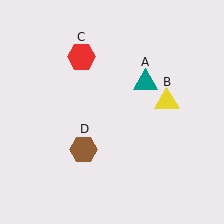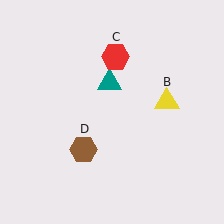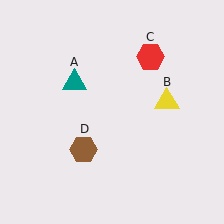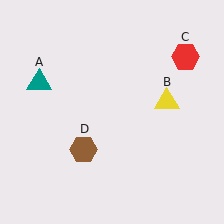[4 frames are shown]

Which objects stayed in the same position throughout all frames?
Yellow triangle (object B) and brown hexagon (object D) remained stationary.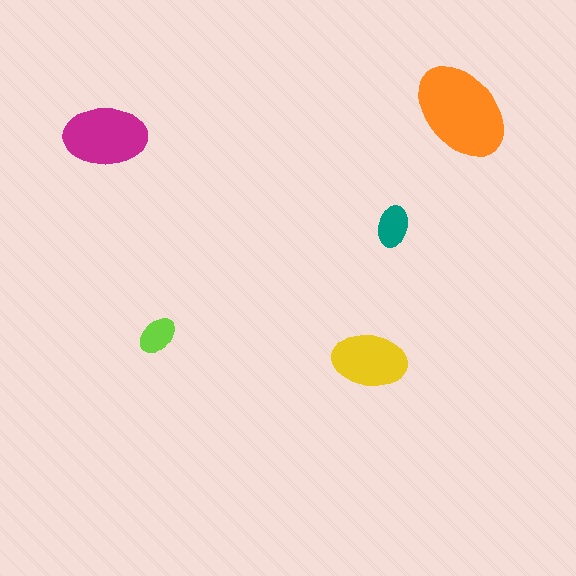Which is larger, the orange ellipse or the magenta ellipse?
The orange one.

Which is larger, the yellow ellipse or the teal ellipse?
The yellow one.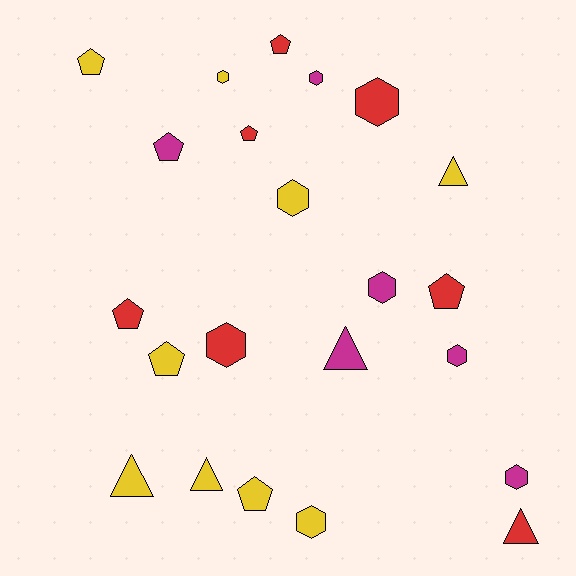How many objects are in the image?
There are 22 objects.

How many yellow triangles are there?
There are 3 yellow triangles.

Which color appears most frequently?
Yellow, with 9 objects.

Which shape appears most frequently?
Hexagon, with 9 objects.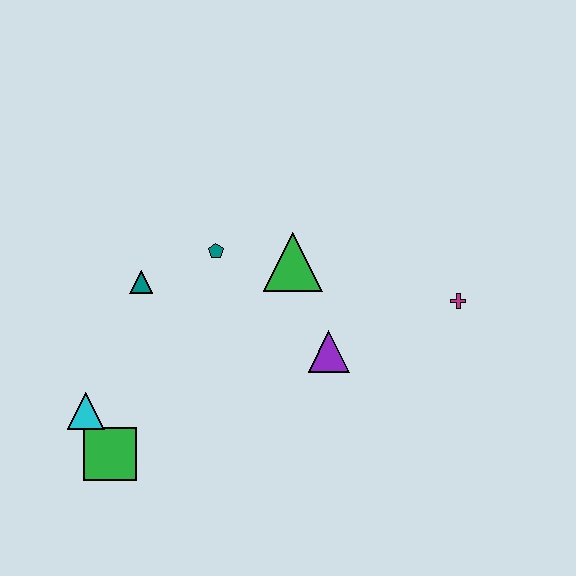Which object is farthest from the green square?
The magenta cross is farthest from the green square.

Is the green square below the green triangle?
Yes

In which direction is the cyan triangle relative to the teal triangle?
The cyan triangle is below the teal triangle.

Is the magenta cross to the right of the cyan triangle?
Yes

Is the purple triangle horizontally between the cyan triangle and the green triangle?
No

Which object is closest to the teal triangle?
The teal pentagon is closest to the teal triangle.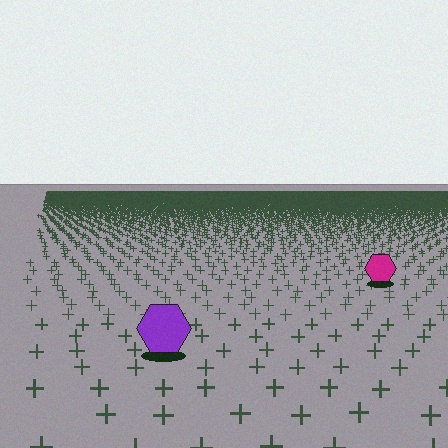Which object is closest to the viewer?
The purple hexagon is closest. The texture marks near it are larger and more spread out.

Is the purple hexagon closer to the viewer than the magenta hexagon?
Yes. The purple hexagon is closer — you can tell from the texture gradient: the ground texture is coarser near it.